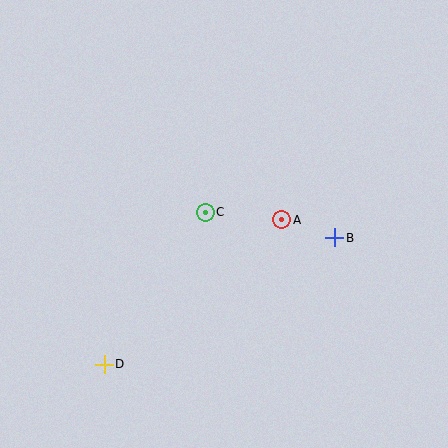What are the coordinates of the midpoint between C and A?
The midpoint between C and A is at (244, 216).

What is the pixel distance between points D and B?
The distance between D and B is 263 pixels.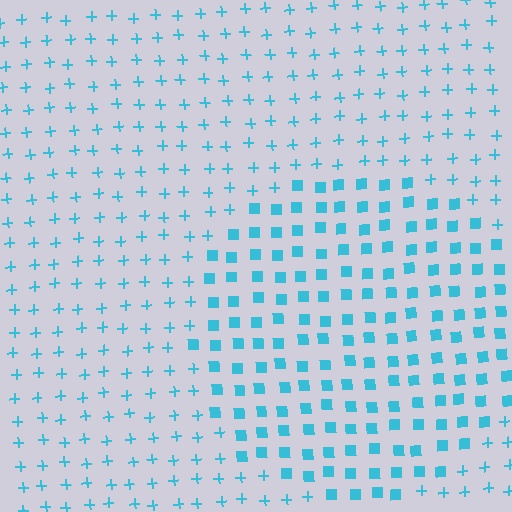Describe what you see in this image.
The image is filled with small cyan elements arranged in a uniform grid. A circle-shaped region contains squares, while the surrounding area contains plus signs. The boundary is defined purely by the change in element shape.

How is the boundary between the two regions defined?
The boundary is defined by a change in element shape: squares inside vs. plus signs outside. All elements share the same color and spacing.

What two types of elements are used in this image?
The image uses squares inside the circle region and plus signs outside it.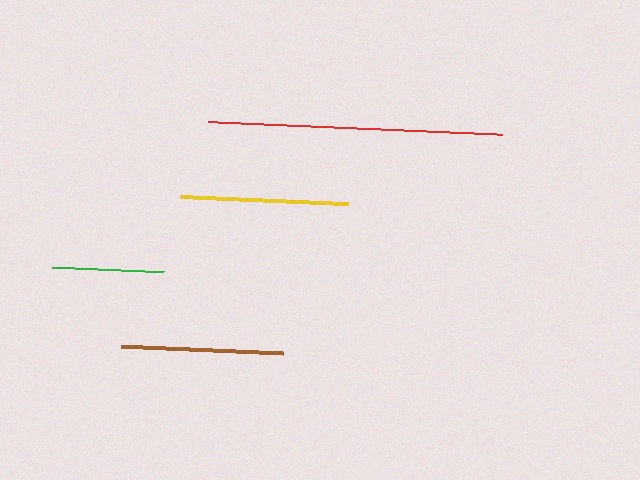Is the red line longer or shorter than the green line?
The red line is longer than the green line.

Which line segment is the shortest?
The green line is the shortest at approximately 112 pixels.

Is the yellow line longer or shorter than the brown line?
The yellow line is longer than the brown line.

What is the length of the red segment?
The red segment is approximately 294 pixels long.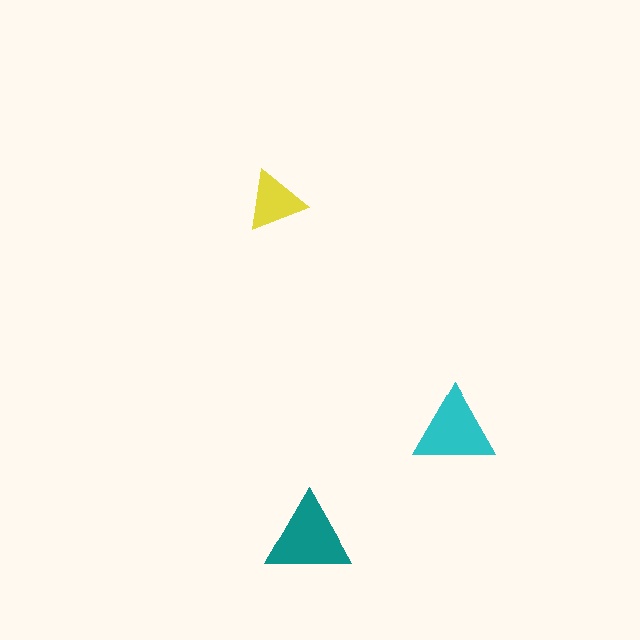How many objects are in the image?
There are 3 objects in the image.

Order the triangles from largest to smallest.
the teal one, the cyan one, the yellow one.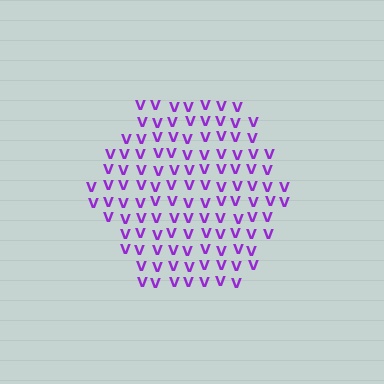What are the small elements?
The small elements are letter V's.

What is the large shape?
The large shape is a hexagon.